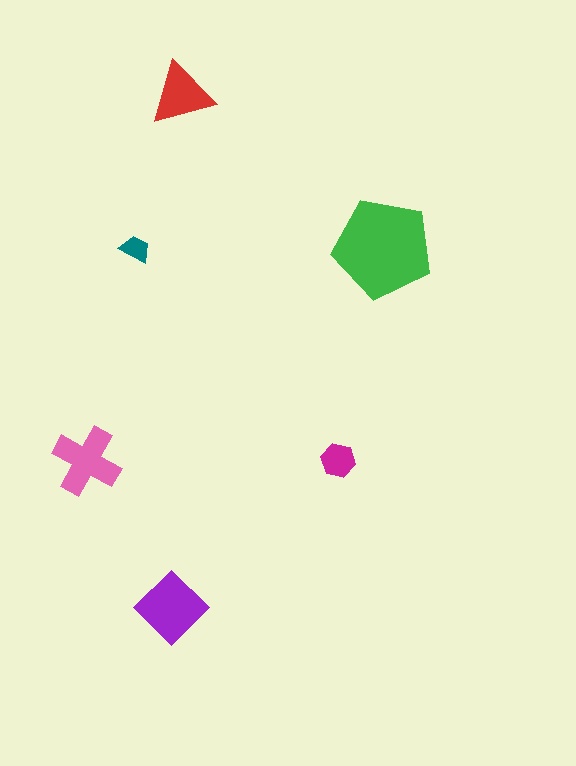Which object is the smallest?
The teal trapezoid.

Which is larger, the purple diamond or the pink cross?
The purple diamond.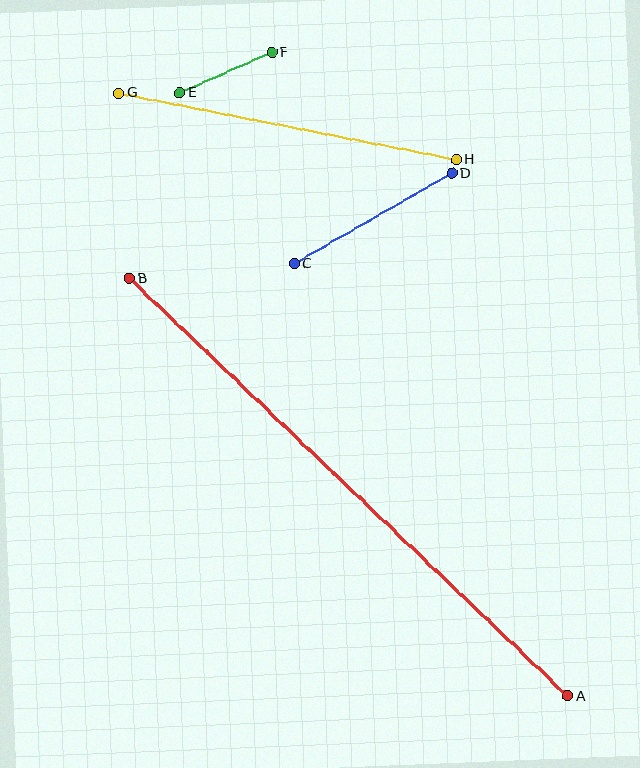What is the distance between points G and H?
The distance is approximately 344 pixels.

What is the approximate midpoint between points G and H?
The midpoint is at approximately (288, 126) pixels.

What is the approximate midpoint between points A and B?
The midpoint is at approximately (349, 487) pixels.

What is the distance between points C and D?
The distance is approximately 181 pixels.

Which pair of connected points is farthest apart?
Points A and B are farthest apart.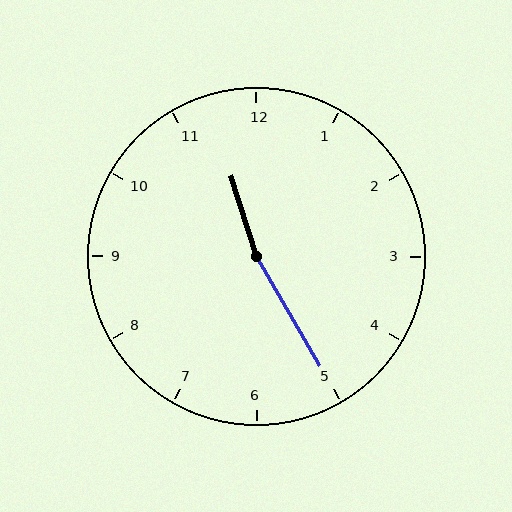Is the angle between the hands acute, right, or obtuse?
It is obtuse.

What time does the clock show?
11:25.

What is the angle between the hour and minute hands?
Approximately 168 degrees.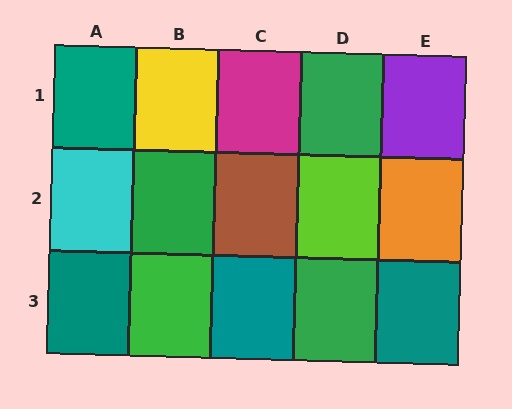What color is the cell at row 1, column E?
Purple.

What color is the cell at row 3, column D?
Green.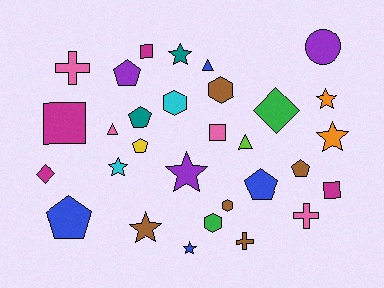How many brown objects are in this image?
There are 5 brown objects.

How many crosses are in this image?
There are 3 crosses.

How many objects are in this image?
There are 30 objects.